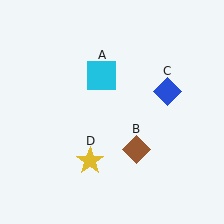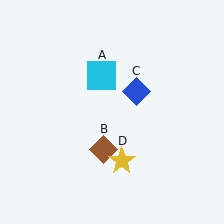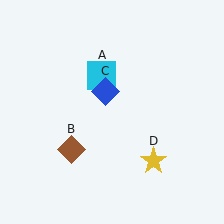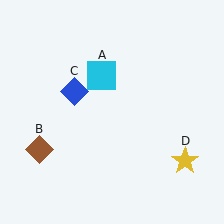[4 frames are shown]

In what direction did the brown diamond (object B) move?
The brown diamond (object B) moved left.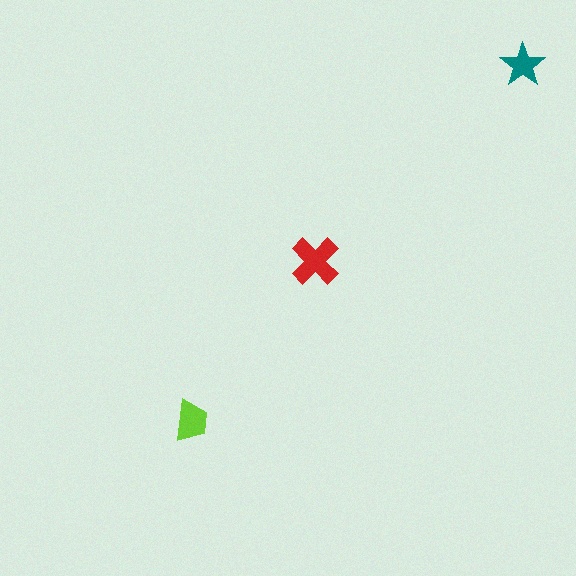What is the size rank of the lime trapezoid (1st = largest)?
2nd.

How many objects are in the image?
There are 3 objects in the image.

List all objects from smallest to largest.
The teal star, the lime trapezoid, the red cross.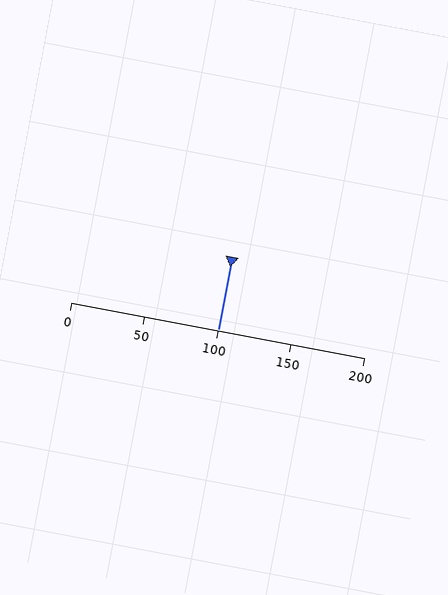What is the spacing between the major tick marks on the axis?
The major ticks are spaced 50 apart.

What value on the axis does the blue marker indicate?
The marker indicates approximately 100.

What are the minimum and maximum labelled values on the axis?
The axis runs from 0 to 200.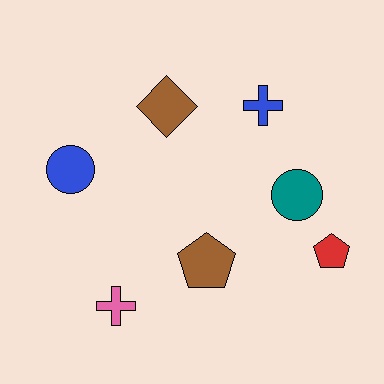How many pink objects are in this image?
There is 1 pink object.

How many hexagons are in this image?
There are no hexagons.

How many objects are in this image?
There are 7 objects.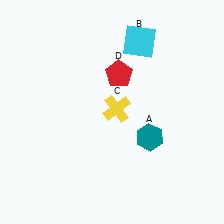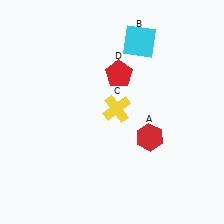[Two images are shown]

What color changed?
The hexagon (A) changed from teal in Image 1 to red in Image 2.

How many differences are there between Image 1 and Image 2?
There is 1 difference between the two images.